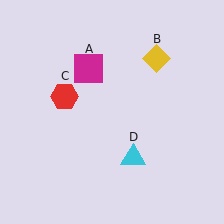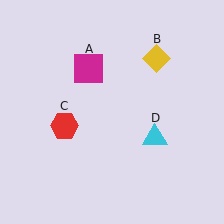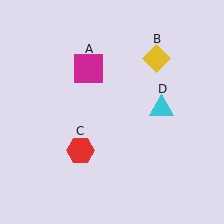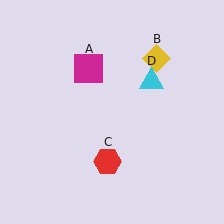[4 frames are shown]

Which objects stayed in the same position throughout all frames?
Magenta square (object A) and yellow diamond (object B) remained stationary.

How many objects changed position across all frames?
2 objects changed position: red hexagon (object C), cyan triangle (object D).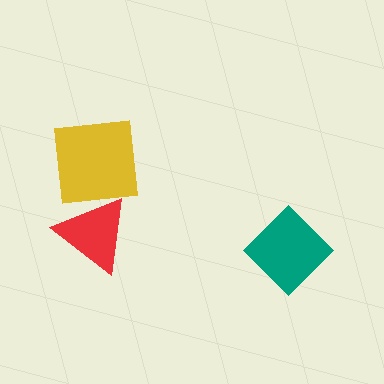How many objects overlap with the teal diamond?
0 objects overlap with the teal diamond.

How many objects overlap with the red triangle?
1 object overlaps with the red triangle.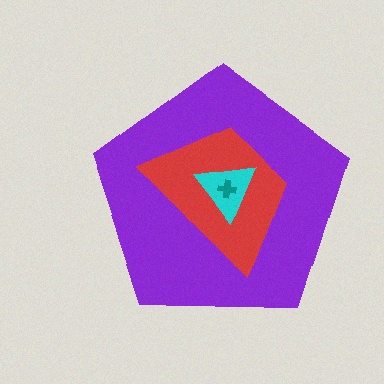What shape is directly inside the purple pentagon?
The red trapezoid.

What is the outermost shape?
The purple pentagon.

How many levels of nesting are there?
4.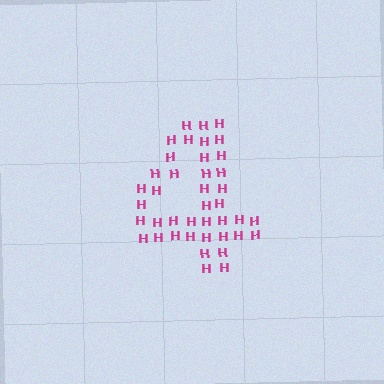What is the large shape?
The large shape is the digit 4.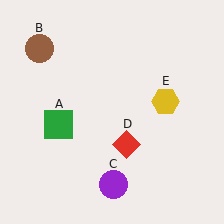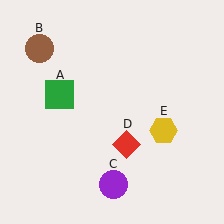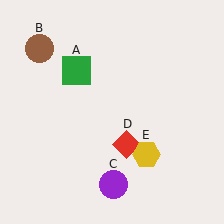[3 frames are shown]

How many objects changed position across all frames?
2 objects changed position: green square (object A), yellow hexagon (object E).